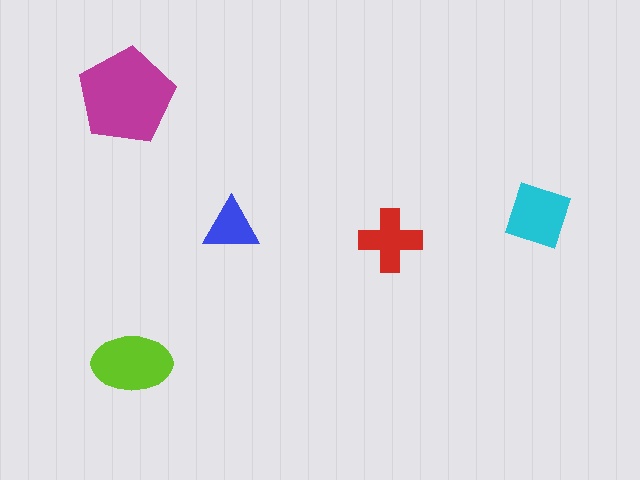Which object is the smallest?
The blue triangle.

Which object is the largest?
The magenta pentagon.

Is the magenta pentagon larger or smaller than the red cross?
Larger.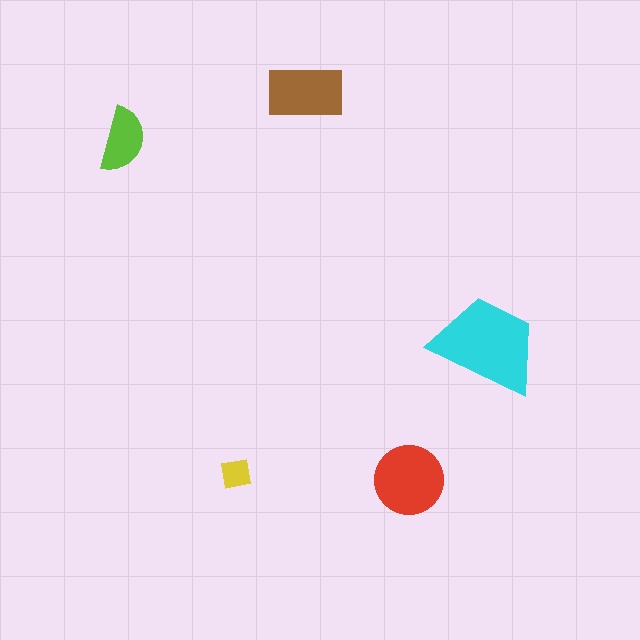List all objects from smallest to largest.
The yellow square, the lime semicircle, the brown rectangle, the red circle, the cyan trapezoid.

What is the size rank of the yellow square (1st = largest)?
5th.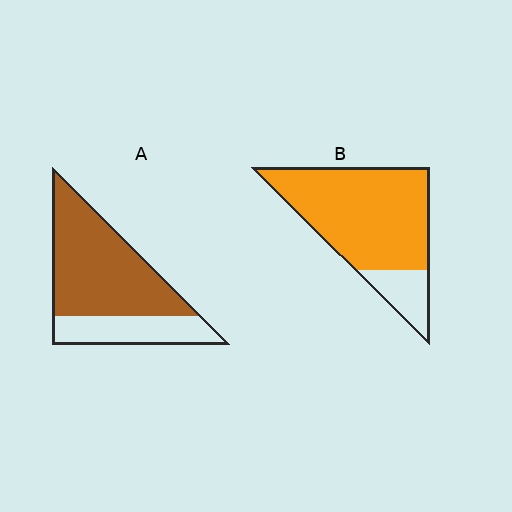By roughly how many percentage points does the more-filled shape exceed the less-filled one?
By roughly 10 percentage points (B over A).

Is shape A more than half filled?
Yes.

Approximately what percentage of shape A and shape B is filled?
A is approximately 70% and B is approximately 80%.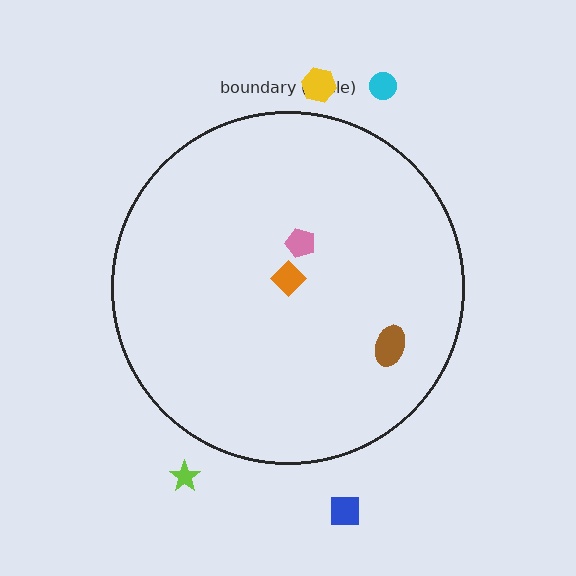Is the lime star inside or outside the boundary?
Outside.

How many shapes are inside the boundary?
3 inside, 4 outside.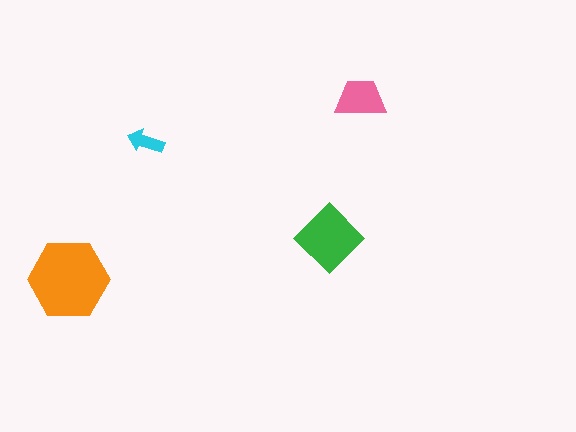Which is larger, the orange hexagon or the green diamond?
The orange hexagon.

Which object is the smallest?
The cyan arrow.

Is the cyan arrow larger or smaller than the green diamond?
Smaller.